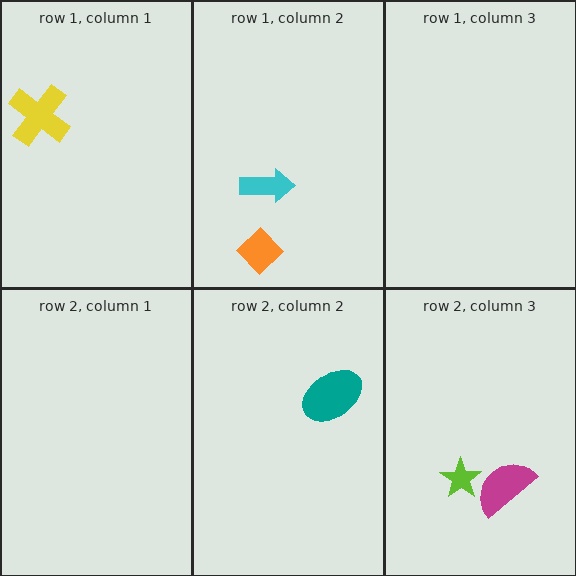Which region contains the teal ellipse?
The row 2, column 2 region.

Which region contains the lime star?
The row 2, column 3 region.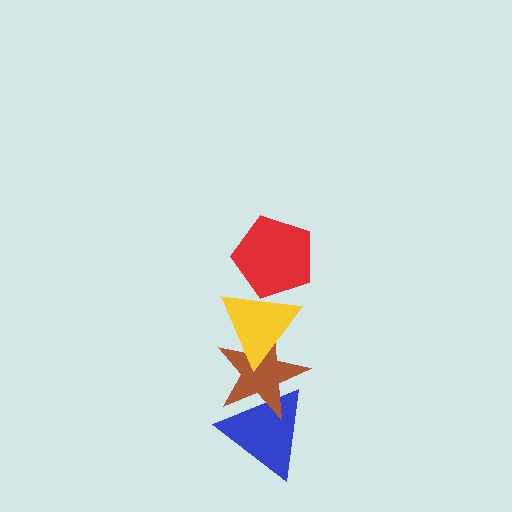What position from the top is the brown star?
The brown star is 3rd from the top.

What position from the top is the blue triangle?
The blue triangle is 4th from the top.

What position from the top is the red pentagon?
The red pentagon is 1st from the top.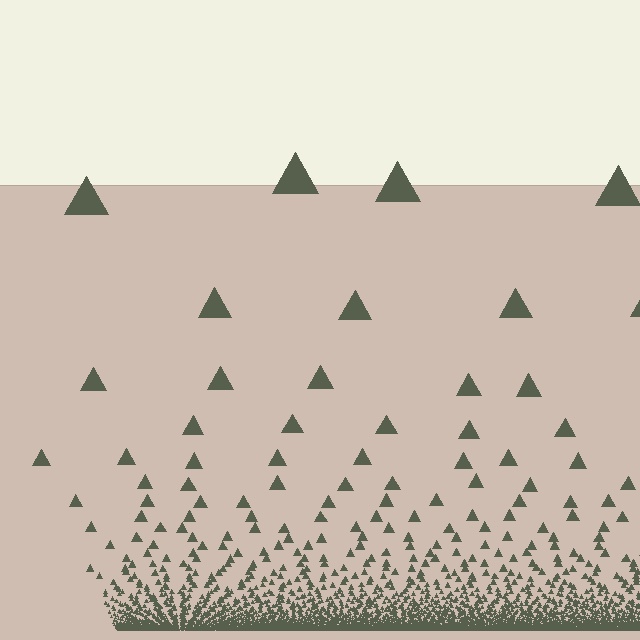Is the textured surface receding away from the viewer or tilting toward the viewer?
The surface appears to tilt toward the viewer. Texture elements get larger and sparser toward the top.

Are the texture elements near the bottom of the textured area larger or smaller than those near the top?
Smaller. The gradient is inverted — elements near the bottom are smaller and denser.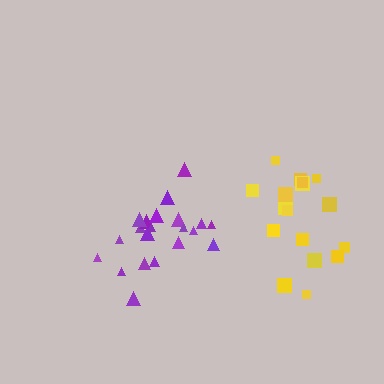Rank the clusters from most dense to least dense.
purple, yellow.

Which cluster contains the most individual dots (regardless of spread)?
Purple (21).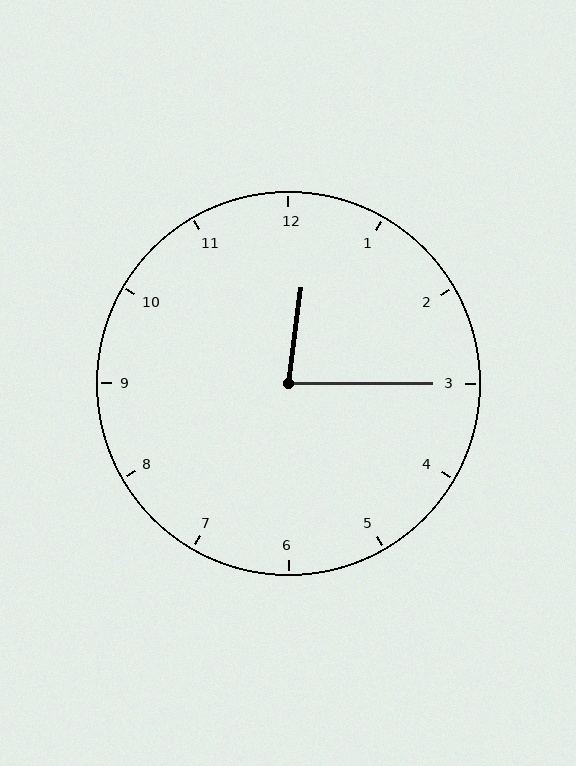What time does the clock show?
12:15.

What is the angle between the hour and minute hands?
Approximately 82 degrees.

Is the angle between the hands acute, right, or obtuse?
It is acute.